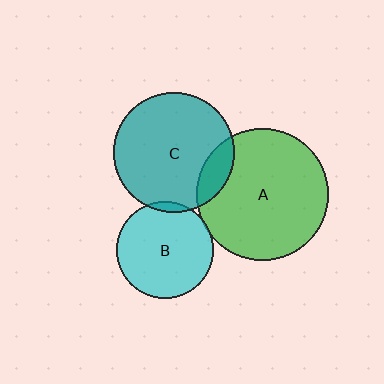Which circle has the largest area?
Circle A (green).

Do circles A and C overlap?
Yes.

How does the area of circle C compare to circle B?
Approximately 1.5 times.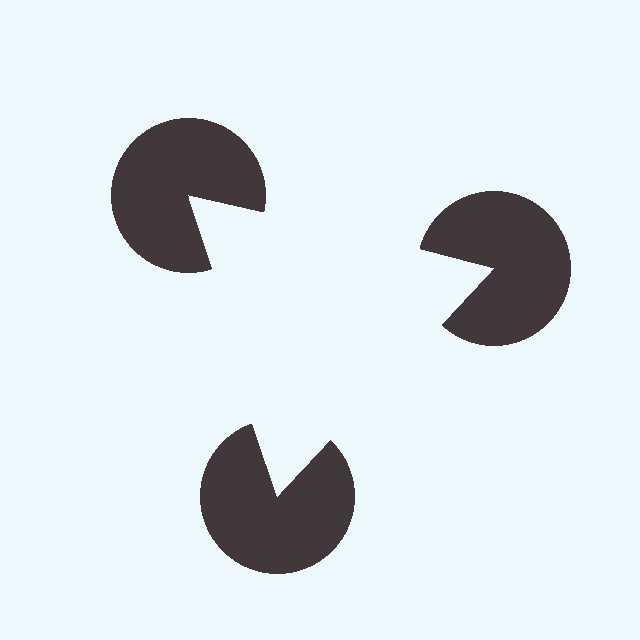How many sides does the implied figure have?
3 sides.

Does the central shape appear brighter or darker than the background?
It typically appears slightly brighter than the background, even though no actual brightness change is drawn.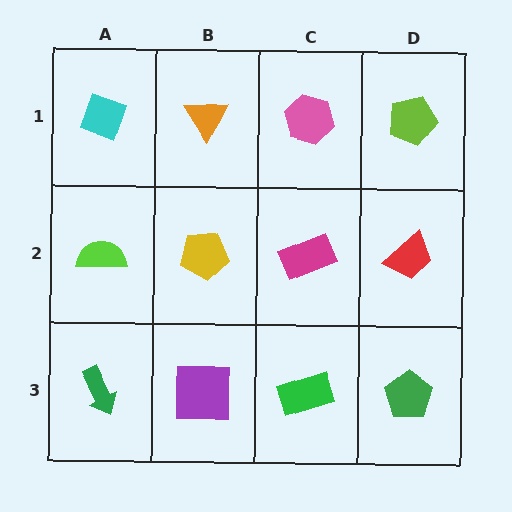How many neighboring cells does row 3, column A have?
2.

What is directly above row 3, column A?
A lime semicircle.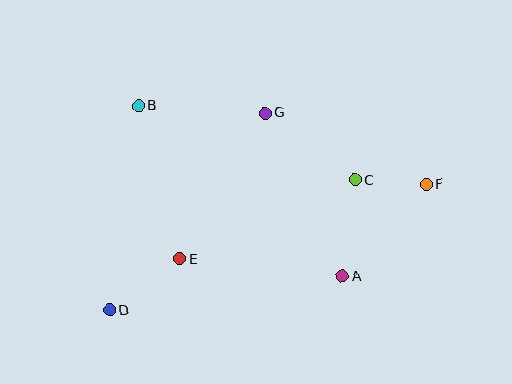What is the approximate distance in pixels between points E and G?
The distance between E and G is approximately 169 pixels.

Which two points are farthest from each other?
Points D and F are farthest from each other.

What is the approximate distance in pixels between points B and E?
The distance between B and E is approximately 159 pixels.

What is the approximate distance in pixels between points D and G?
The distance between D and G is approximately 251 pixels.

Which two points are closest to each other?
Points C and F are closest to each other.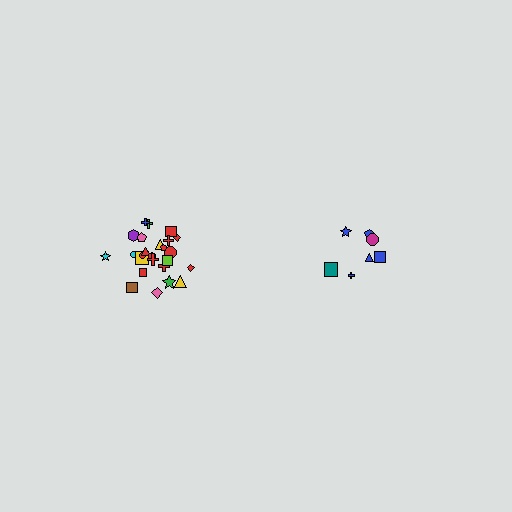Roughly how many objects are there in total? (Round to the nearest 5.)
Roughly 30 objects in total.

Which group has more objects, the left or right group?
The left group.